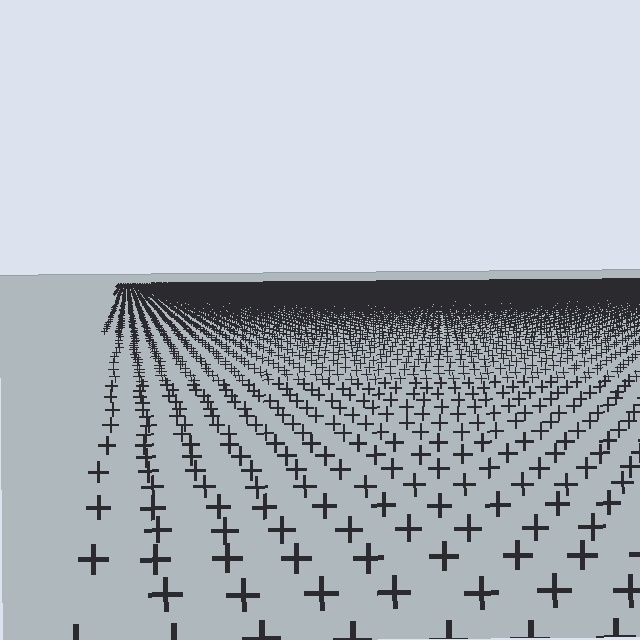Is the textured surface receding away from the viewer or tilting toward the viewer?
The surface is receding away from the viewer. Texture elements get smaller and denser toward the top.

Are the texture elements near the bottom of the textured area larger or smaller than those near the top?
Larger. Near the bottom, elements are closer to the viewer and appear at a bigger on-screen size.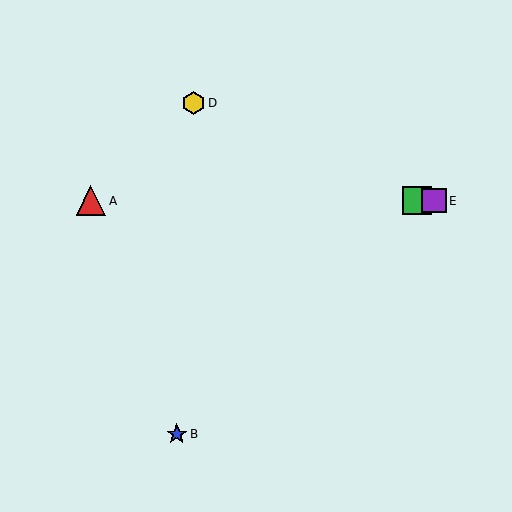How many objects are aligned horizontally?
3 objects (A, C, E) are aligned horizontally.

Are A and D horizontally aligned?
No, A is at y≈201 and D is at y≈103.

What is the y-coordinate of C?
Object C is at y≈201.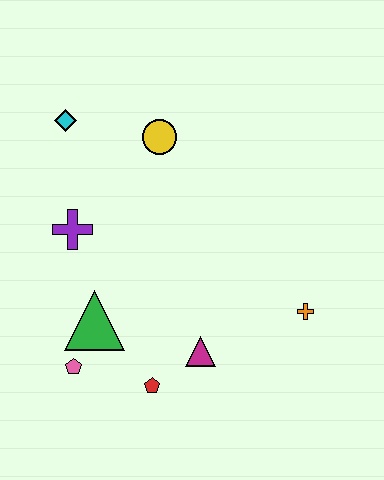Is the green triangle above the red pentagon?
Yes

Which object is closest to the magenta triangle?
The red pentagon is closest to the magenta triangle.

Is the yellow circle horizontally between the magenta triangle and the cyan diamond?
Yes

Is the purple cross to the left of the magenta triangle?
Yes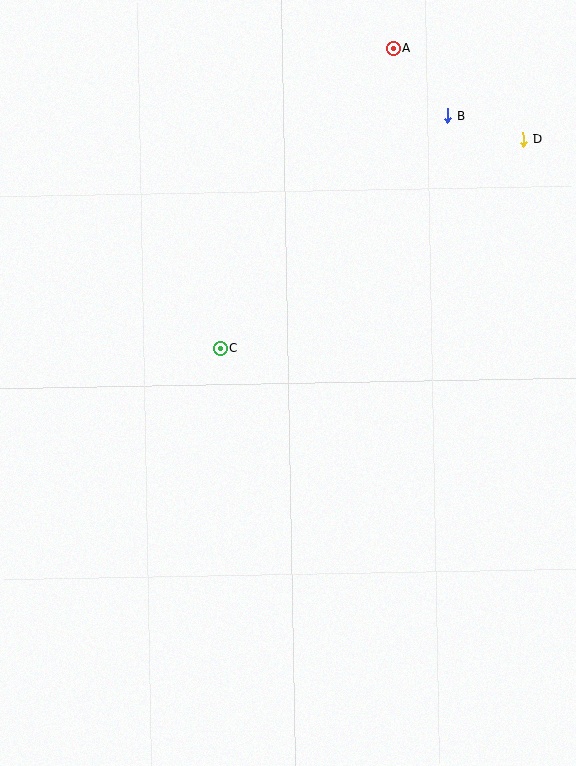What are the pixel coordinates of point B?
Point B is at (448, 116).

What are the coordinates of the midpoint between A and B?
The midpoint between A and B is at (420, 82).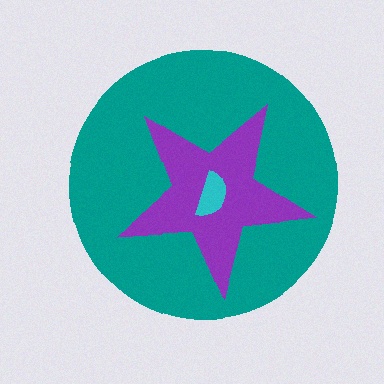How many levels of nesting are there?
3.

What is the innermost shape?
The cyan semicircle.